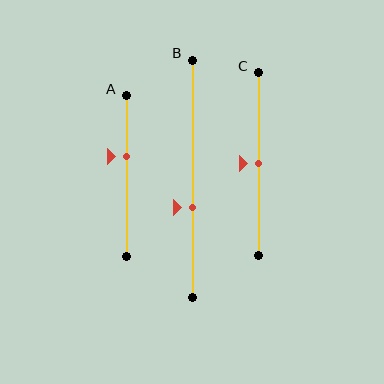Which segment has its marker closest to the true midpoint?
Segment C has its marker closest to the true midpoint.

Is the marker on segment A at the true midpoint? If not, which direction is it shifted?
No, the marker on segment A is shifted upward by about 12% of the segment length.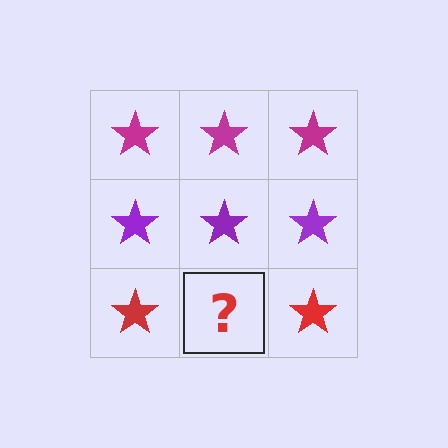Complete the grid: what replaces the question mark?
The question mark should be replaced with a red star.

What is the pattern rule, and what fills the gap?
The rule is that each row has a consistent color. The gap should be filled with a red star.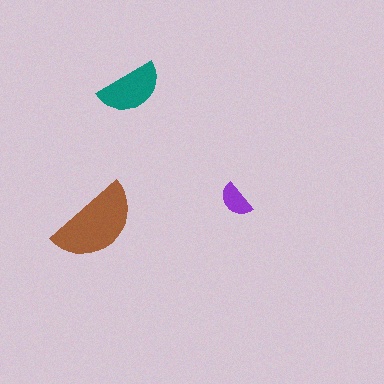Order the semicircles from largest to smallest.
the brown one, the teal one, the purple one.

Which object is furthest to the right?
The purple semicircle is rightmost.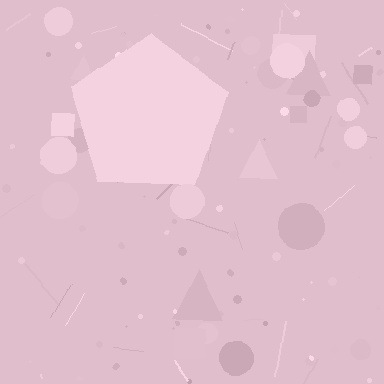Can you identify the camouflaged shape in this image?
The camouflaged shape is a pentagon.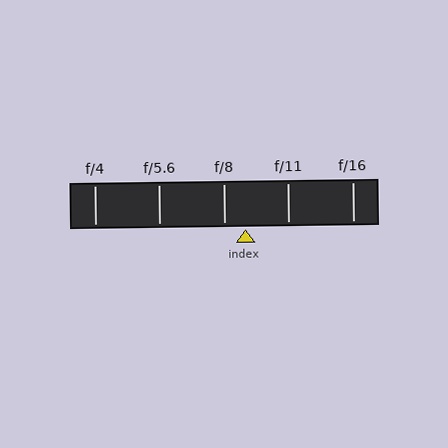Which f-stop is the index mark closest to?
The index mark is closest to f/8.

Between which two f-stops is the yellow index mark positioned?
The index mark is between f/8 and f/11.